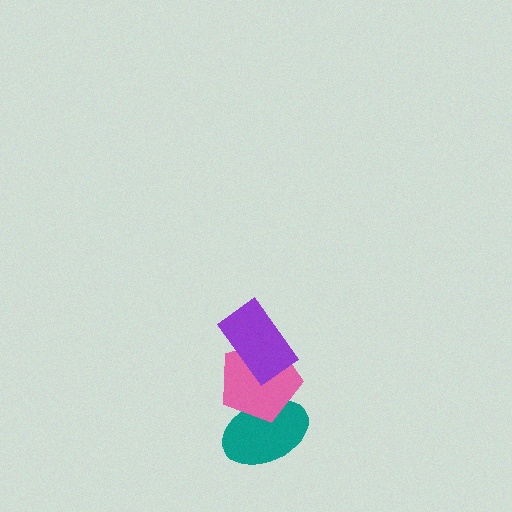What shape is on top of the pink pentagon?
The purple rectangle is on top of the pink pentagon.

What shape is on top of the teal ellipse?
The pink pentagon is on top of the teal ellipse.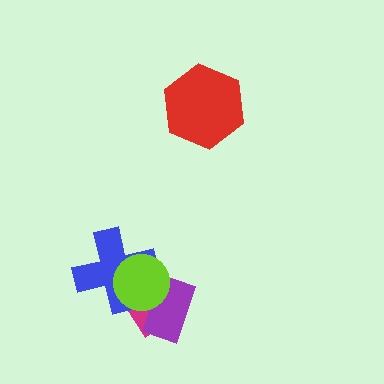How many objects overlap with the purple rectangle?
2 objects overlap with the purple rectangle.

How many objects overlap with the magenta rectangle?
3 objects overlap with the magenta rectangle.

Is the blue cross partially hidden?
Yes, it is partially covered by another shape.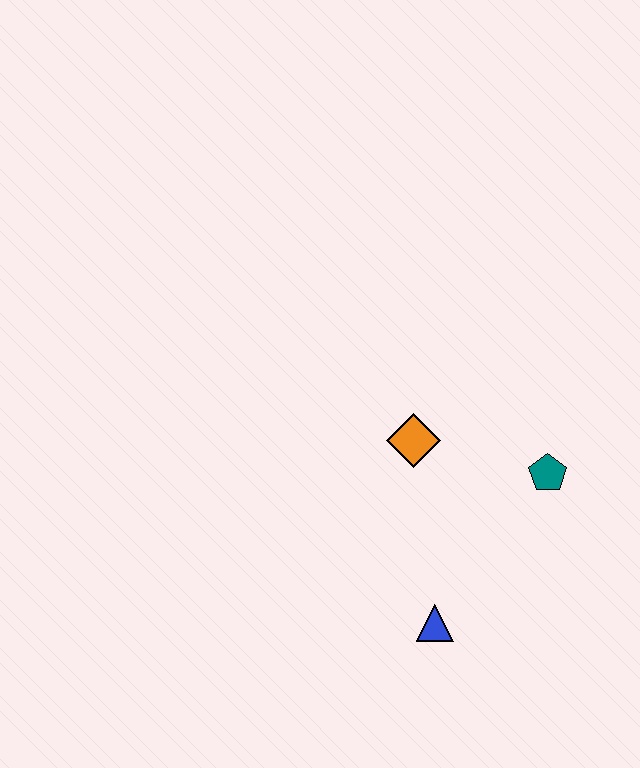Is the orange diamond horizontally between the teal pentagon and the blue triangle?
No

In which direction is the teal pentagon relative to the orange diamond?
The teal pentagon is to the right of the orange diamond.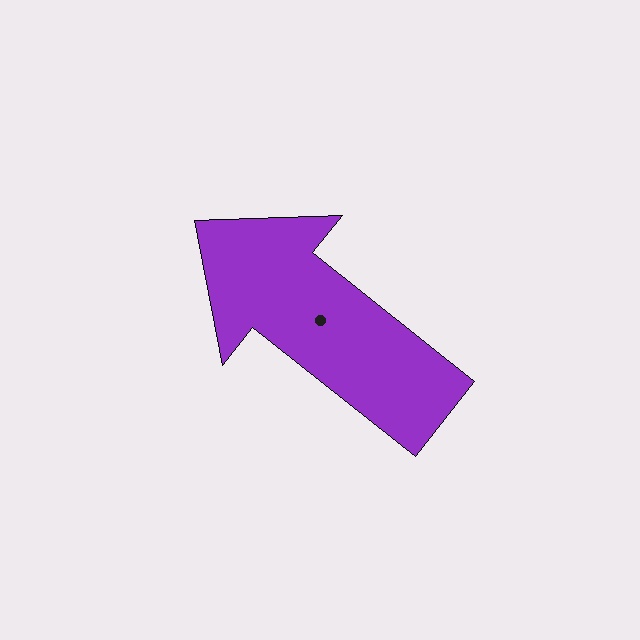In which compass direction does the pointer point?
Northwest.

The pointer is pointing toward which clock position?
Roughly 10 o'clock.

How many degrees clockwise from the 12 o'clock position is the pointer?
Approximately 308 degrees.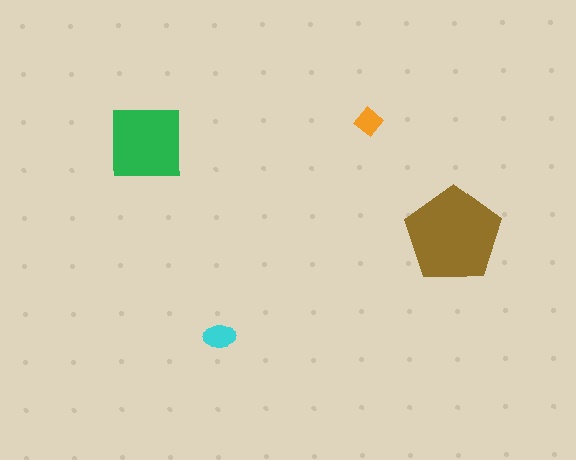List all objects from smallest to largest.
The orange diamond, the cyan ellipse, the green square, the brown pentagon.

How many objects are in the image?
There are 4 objects in the image.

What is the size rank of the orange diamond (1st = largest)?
4th.